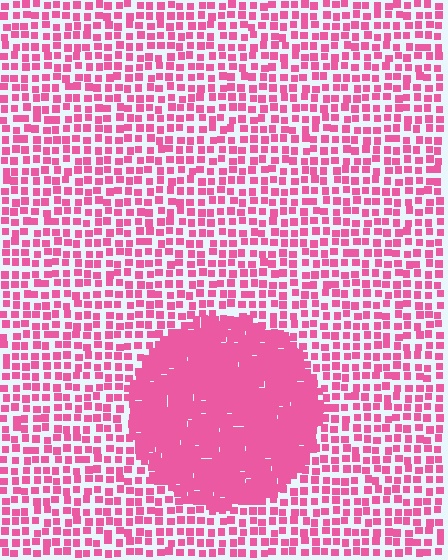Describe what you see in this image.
The image contains small pink elements arranged at two different densities. A circle-shaped region is visible where the elements are more densely packed than the surrounding area.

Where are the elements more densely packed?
The elements are more densely packed inside the circle boundary.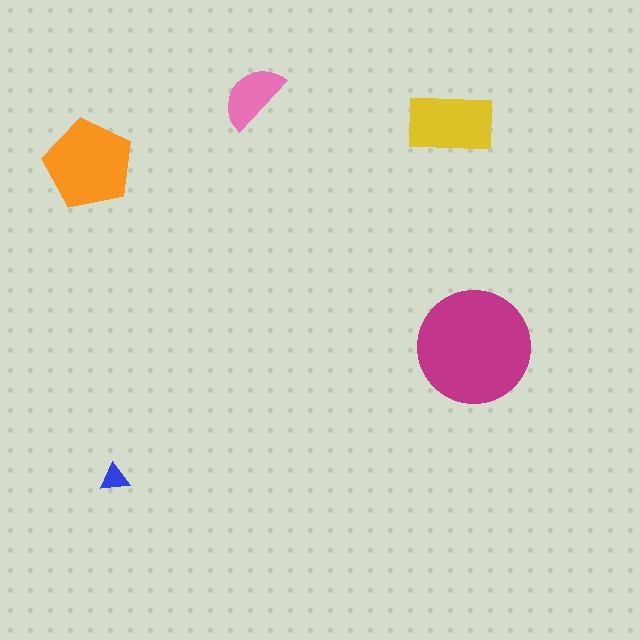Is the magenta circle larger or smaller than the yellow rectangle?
Larger.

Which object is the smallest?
The blue triangle.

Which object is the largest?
The magenta circle.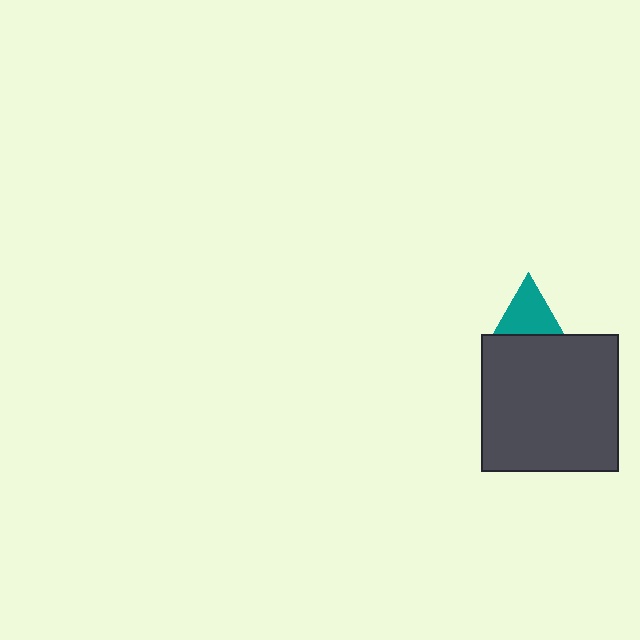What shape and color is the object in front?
The object in front is a dark gray square.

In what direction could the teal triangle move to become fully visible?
The teal triangle could move up. That would shift it out from behind the dark gray square entirely.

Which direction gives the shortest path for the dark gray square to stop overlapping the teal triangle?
Moving down gives the shortest separation.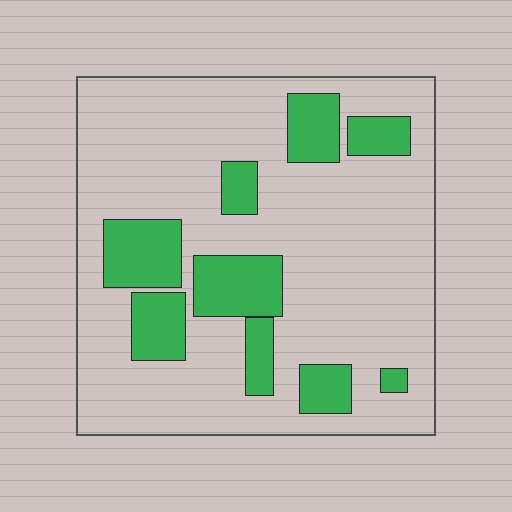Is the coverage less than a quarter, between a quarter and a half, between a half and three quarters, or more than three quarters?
Less than a quarter.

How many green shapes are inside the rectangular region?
9.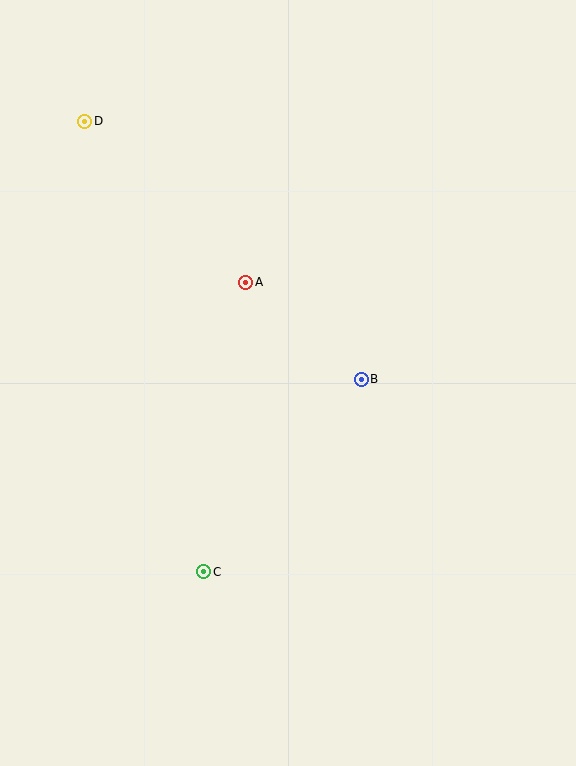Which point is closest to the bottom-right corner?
Point C is closest to the bottom-right corner.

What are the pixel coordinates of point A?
Point A is at (246, 282).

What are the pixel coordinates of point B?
Point B is at (361, 379).